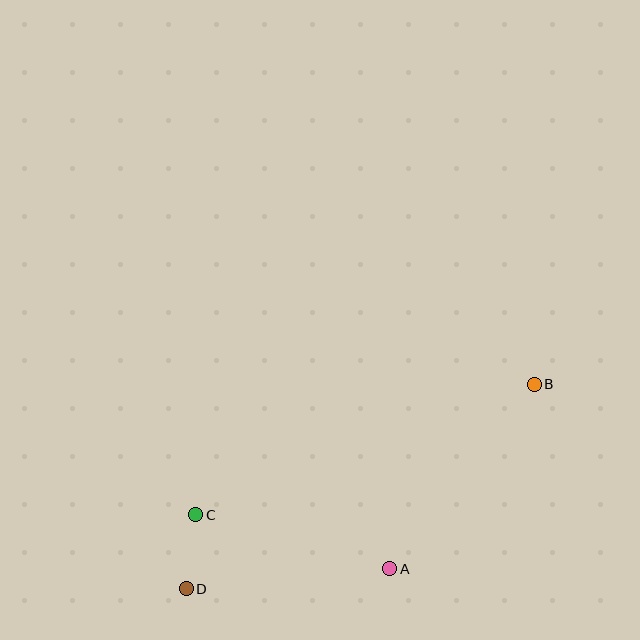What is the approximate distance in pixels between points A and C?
The distance between A and C is approximately 201 pixels.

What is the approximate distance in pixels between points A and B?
The distance between A and B is approximately 234 pixels.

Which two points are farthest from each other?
Points B and D are farthest from each other.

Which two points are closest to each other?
Points C and D are closest to each other.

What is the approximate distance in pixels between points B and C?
The distance between B and C is approximately 363 pixels.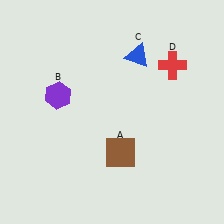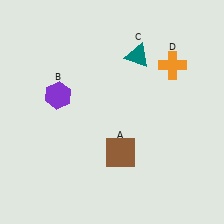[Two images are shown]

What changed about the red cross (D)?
In Image 1, D is red. In Image 2, it changed to orange.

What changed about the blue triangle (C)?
In Image 1, C is blue. In Image 2, it changed to teal.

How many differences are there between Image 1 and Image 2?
There are 2 differences between the two images.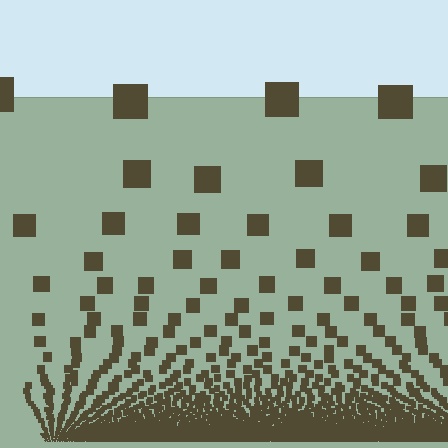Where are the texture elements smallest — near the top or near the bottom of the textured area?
Near the bottom.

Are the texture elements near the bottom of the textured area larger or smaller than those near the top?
Smaller. The gradient is inverted — elements near the bottom are smaller and denser.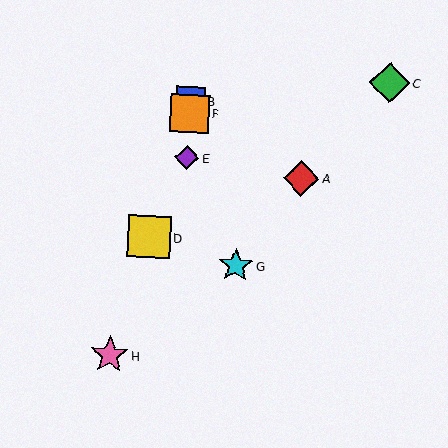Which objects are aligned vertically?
Objects B, E, F are aligned vertically.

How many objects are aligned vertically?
3 objects (B, E, F) are aligned vertically.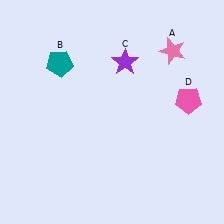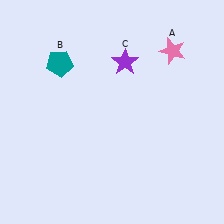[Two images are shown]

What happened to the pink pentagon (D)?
The pink pentagon (D) was removed in Image 2. It was in the top-right area of Image 1.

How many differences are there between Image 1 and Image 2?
There is 1 difference between the two images.